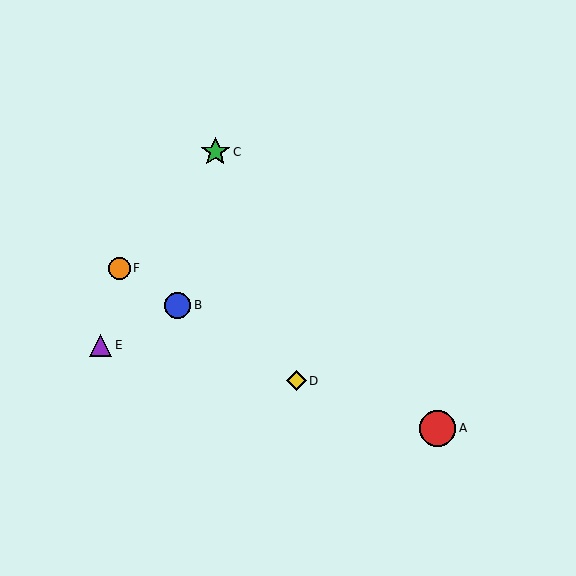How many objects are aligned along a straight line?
3 objects (B, D, F) are aligned along a straight line.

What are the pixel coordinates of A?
Object A is at (438, 428).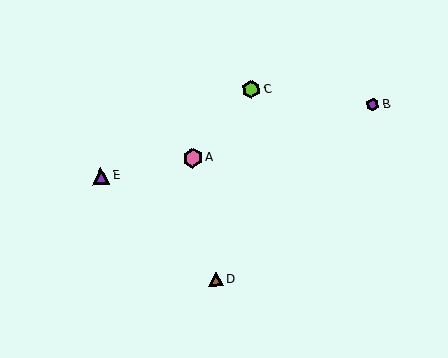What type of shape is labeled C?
Shape C is a lime hexagon.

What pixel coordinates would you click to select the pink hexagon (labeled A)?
Click at (193, 158) to select the pink hexagon A.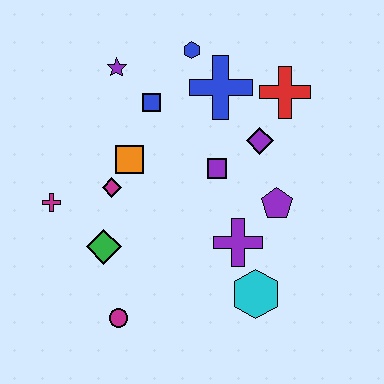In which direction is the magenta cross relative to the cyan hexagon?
The magenta cross is to the left of the cyan hexagon.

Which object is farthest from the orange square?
The cyan hexagon is farthest from the orange square.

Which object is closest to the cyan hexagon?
The purple cross is closest to the cyan hexagon.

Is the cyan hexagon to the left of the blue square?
No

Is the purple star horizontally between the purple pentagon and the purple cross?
No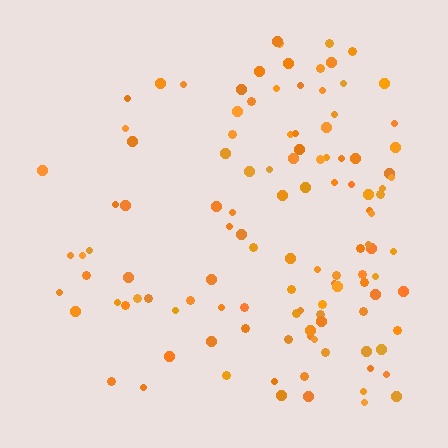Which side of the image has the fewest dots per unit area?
The left.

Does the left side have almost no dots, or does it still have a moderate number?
Still a moderate number, just noticeably fewer than the right.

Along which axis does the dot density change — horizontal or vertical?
Horizontal.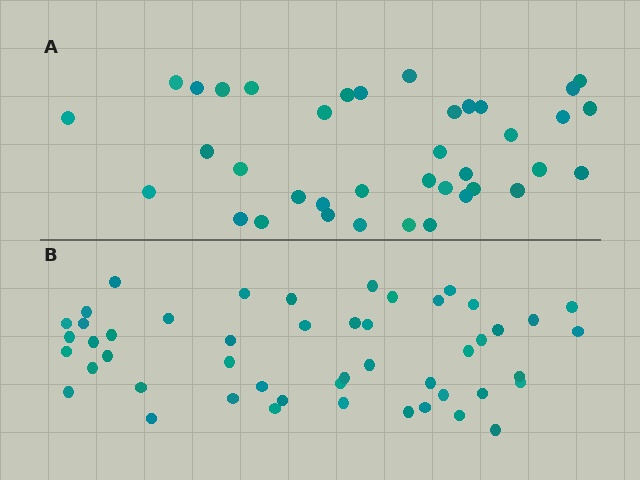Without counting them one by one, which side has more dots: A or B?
Region B (the bottom region) has more dots.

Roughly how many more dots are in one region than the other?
Region B has roughly 12 or so more dots than region A.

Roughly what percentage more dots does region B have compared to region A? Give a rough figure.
About 30% more.